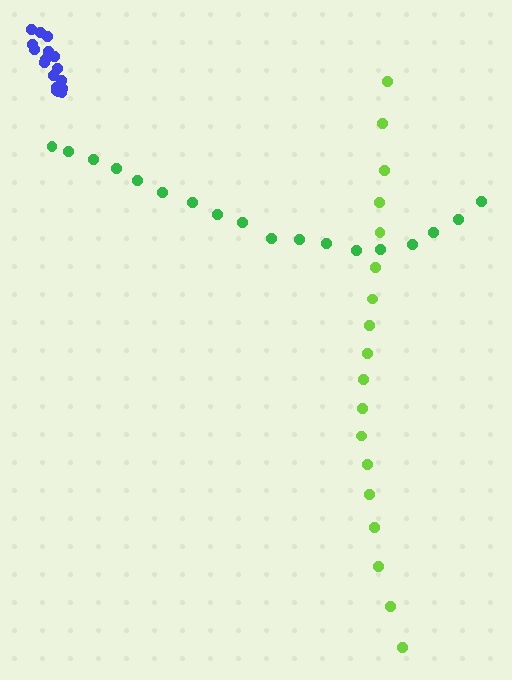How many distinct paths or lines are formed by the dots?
There are 3 distinct paths.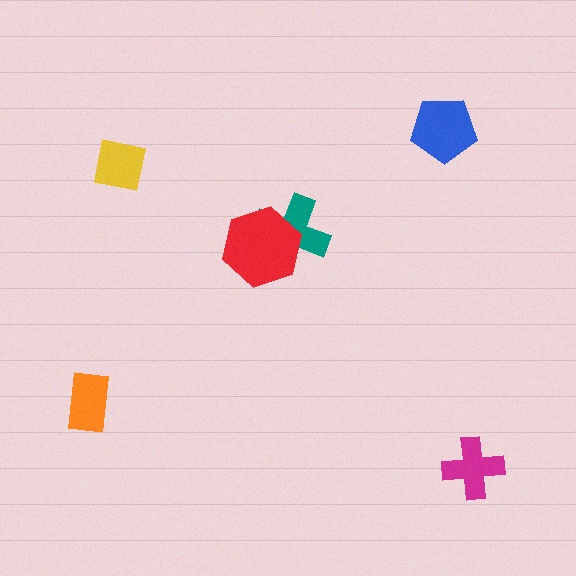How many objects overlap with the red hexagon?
1 object overlaps with the red hexagon.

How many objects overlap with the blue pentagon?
0 objects overlap with the blue pentagon.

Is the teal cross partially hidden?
Yes, it is partially covered by another shape.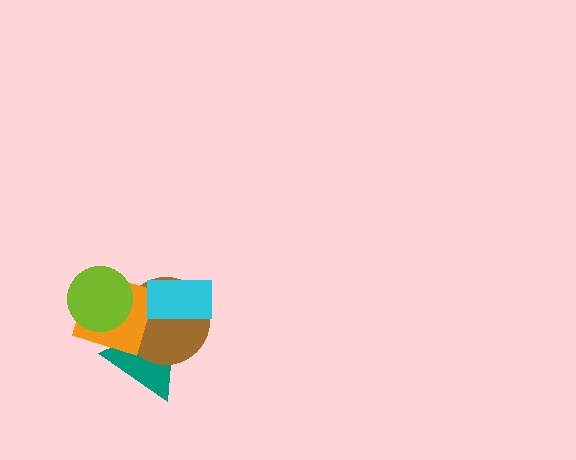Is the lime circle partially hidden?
No, no other shape covers it.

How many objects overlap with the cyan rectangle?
3 objects overlap with the cyan rectangle.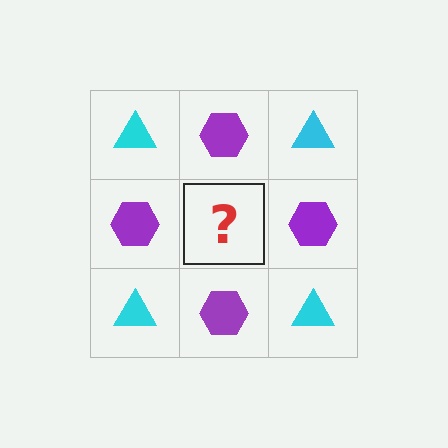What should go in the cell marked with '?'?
The missing cell should contain a cyan triangle.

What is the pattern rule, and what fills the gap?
The rule is that it alternates cyan triangle and purple hexagon in a checkerboard pattern. The gap should be filled with a cyan triangle.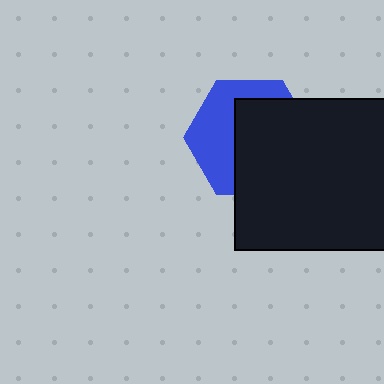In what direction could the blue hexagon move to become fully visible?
The blue hexagon could move toward the upper-left. That would shift it out from behind the black square entirely.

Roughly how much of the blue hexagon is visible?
A small part of it is visible (roughly 42%).